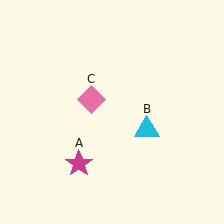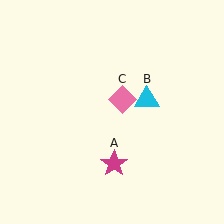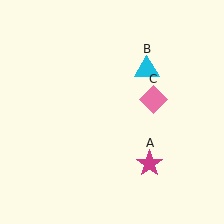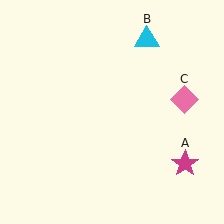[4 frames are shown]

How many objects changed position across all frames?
3 objects changed position: magenta star (object A), cyan triangle (object B), pink diamond (object C).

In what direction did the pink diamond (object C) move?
The pink diamond (object C) moved right.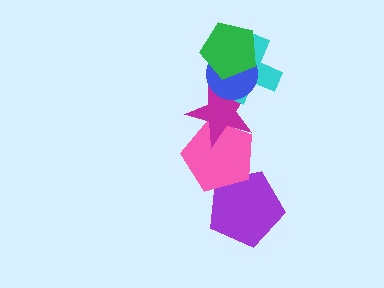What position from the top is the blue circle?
The blue circle is 2nd from the top.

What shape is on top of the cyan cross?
The blue circle is on top of the cyan cross.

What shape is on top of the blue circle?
The green pentagon is on top of the blue circle.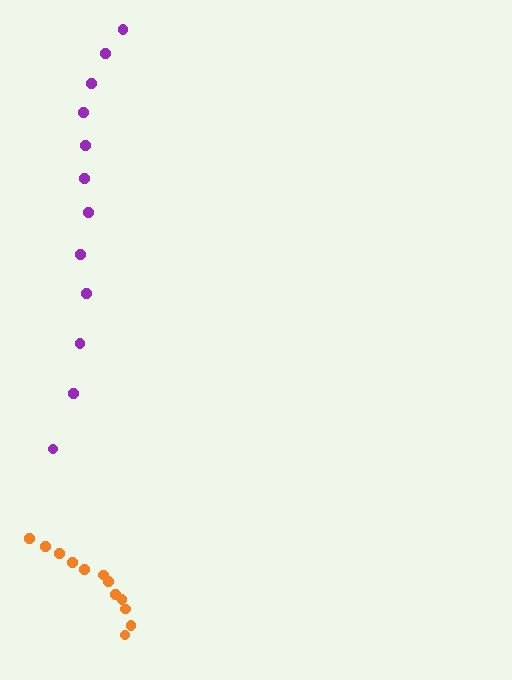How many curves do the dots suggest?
There are 2 distinct paths.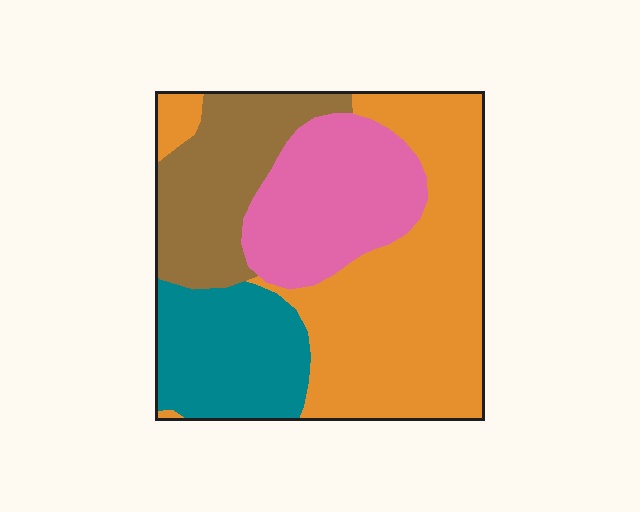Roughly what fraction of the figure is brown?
Brown covers around 20% of the figure.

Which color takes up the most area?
Orange, at roughly 40%.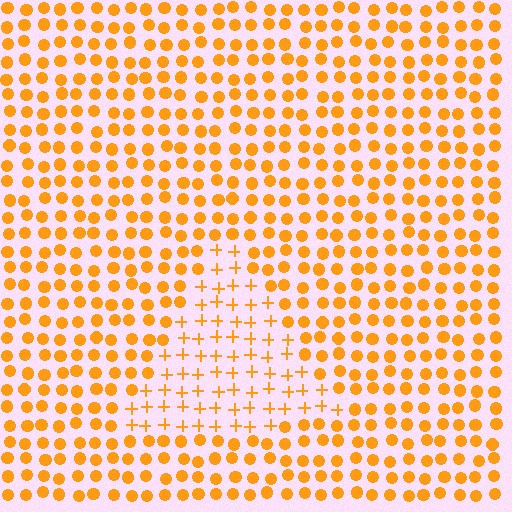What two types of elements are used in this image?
The image uses plus signs inside the triangle region and circles outside it.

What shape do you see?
I see a triangle.